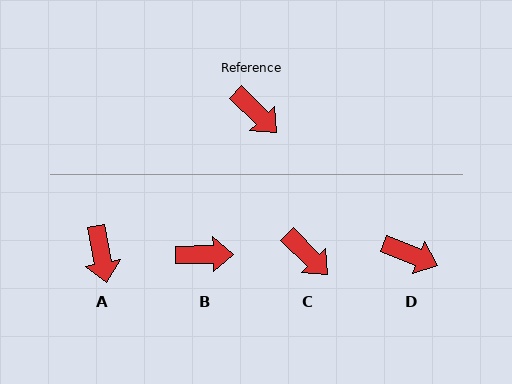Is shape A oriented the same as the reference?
No, it is off by about 35 degrees.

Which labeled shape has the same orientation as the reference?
C.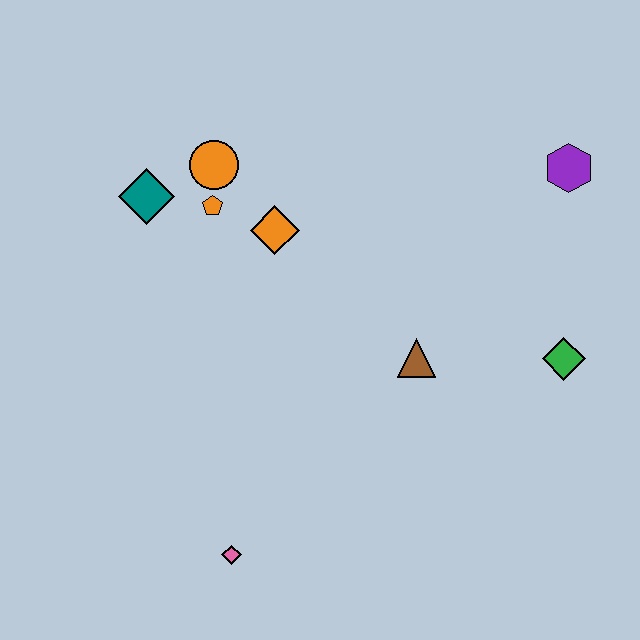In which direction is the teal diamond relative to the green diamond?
The teal diamond is to the left of the green diamond.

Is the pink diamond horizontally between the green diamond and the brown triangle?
No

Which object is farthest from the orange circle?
The green diamond is farthest from the orange circle.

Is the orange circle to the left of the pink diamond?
Yes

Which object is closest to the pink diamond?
The brown triangle is closest to the pink diamond.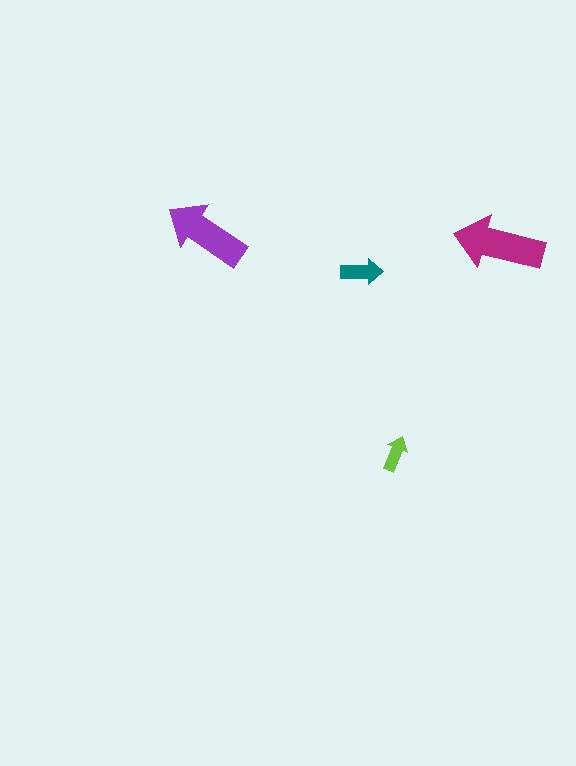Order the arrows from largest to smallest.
the magenta one, the purple one, the teal one, the lime one.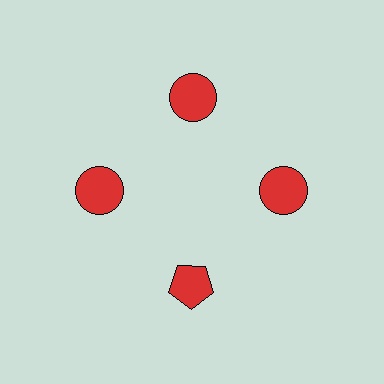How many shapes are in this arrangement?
There are 4 shapes arranged in a ring pattern.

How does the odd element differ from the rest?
It has a different shape: pentagon instead of circle.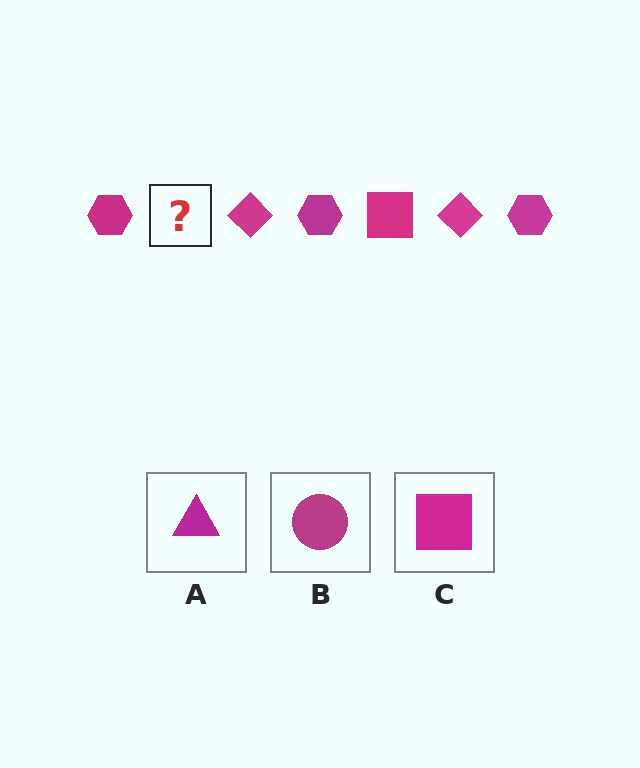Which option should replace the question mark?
Option C.